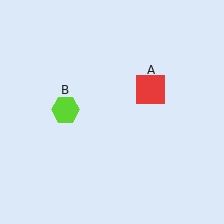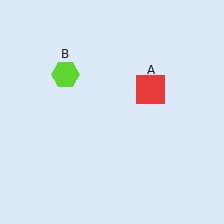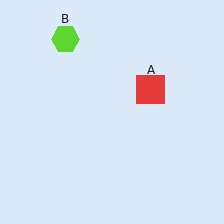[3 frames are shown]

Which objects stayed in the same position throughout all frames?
Red square (object A) remained stationary.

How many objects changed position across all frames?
1 object changed position: lime hexagon (object B).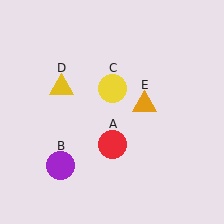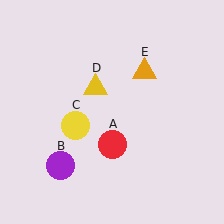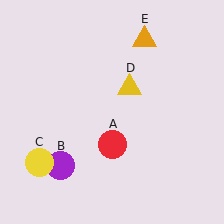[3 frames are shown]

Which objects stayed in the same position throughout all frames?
Red circle (object A) and purple circle (object B) remained stationary.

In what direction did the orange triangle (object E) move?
The orange triangle (object E) moved up.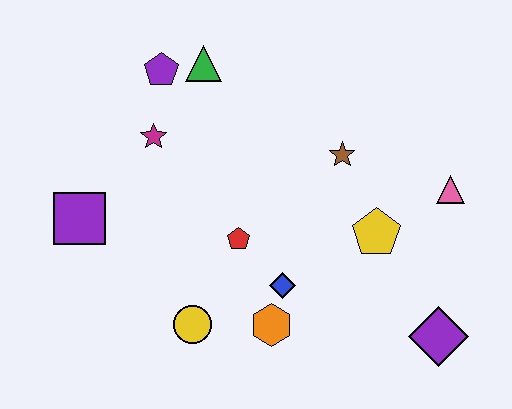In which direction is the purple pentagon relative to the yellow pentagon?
The purple pentagon is to the left of the yellow pentagon.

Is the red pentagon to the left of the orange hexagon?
Yes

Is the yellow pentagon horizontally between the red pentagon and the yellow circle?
No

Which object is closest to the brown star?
The yellow pentagon is closest to the brown star.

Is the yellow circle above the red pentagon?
No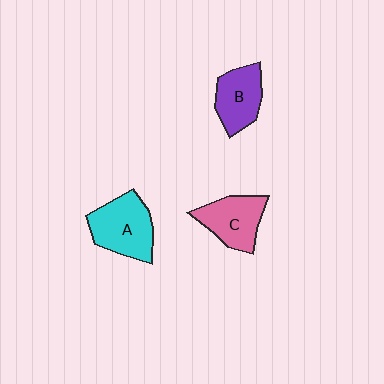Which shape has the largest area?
Shape A (cyan).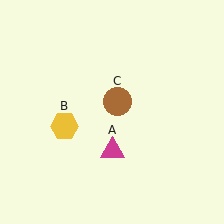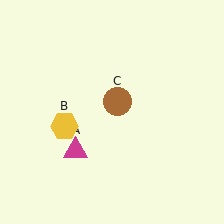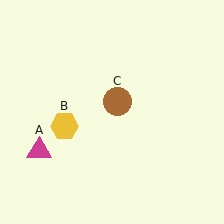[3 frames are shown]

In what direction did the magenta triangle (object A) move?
The magenta triangle (object A) moved left.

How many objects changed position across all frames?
1 object changed position: magenta triangle (object A).